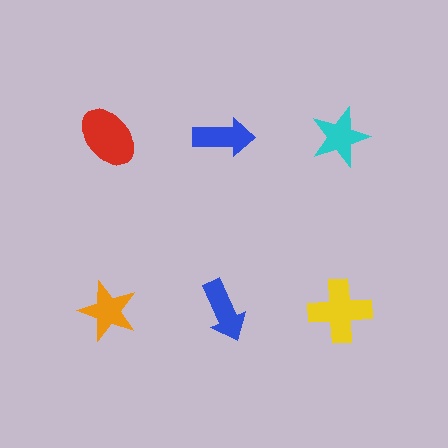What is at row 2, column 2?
A blue arrow.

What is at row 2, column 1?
An orange star.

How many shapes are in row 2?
3 shapes.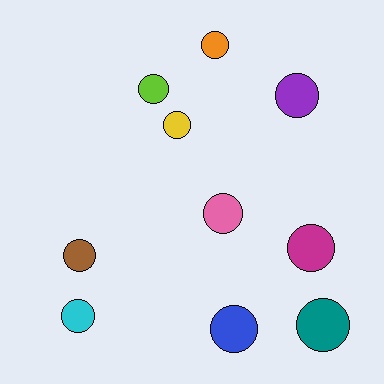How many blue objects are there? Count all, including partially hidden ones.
There is 1 blue object.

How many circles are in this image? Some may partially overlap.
There are 10 circles.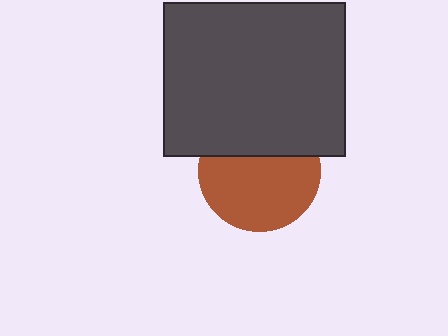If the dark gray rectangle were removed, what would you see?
You would see the complete brown circle.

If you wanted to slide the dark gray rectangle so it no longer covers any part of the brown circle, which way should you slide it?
Slide it up — that is the most direct way to separate the two shapes.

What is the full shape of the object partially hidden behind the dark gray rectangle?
The partially hidden object is a brown circle.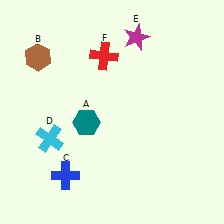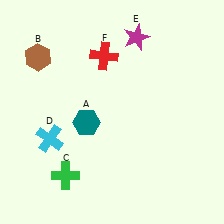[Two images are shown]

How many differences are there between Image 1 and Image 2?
There is 1 difference between the two images.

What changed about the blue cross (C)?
In Image 1, C is blue. In Image 2, it changed to green.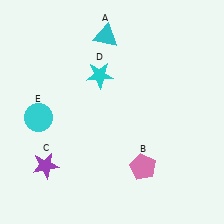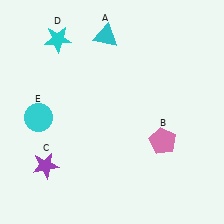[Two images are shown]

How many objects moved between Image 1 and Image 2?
2 objects moved between the two images.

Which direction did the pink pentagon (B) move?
The pink pentagon (B) moved up.